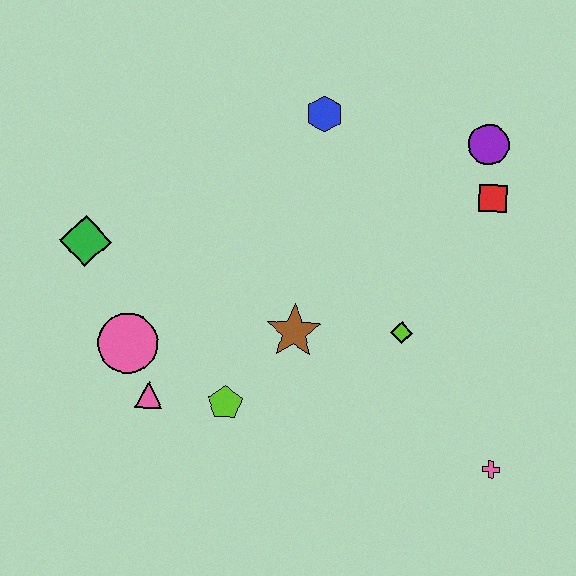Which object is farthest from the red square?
The green diamond is farthest from the red square.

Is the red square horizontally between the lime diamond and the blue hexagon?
No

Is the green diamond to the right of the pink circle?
No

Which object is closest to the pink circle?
The pink triangle is closest to the pink circle.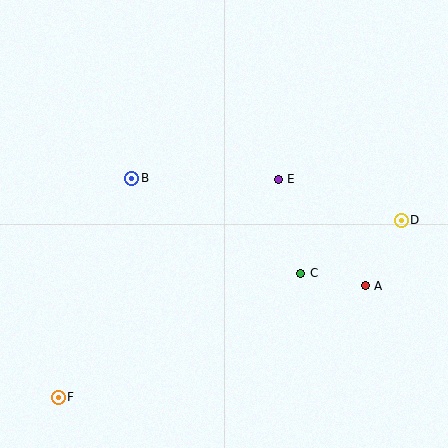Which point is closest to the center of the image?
Point E at (278, 179) is closest to the center.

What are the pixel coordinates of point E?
Point E is at (278, 179).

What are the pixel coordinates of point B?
Point B is at (132, 178).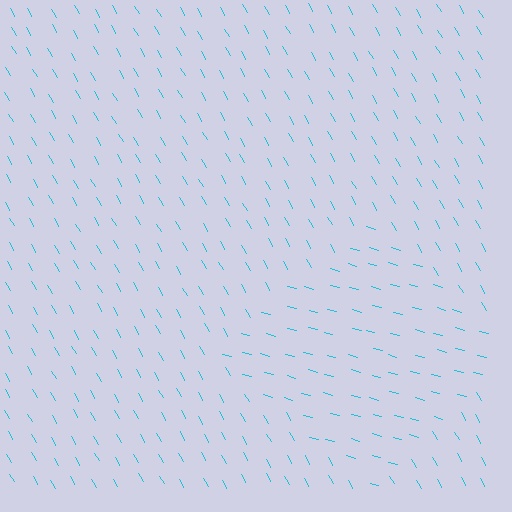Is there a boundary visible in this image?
Yes, there is a texture boundary formed by a change in line orientation.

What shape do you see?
I see a diamond.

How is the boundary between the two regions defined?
The boundary is defined purely by a change in line orientation (approximately 45 degrees difference). All lines are the same color and thickness.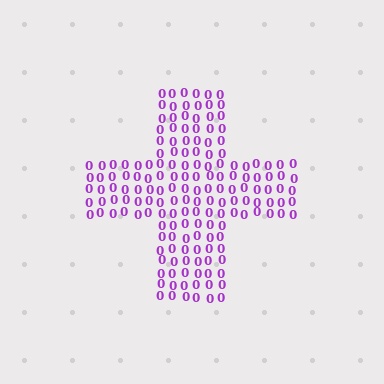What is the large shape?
The large shape is a cross.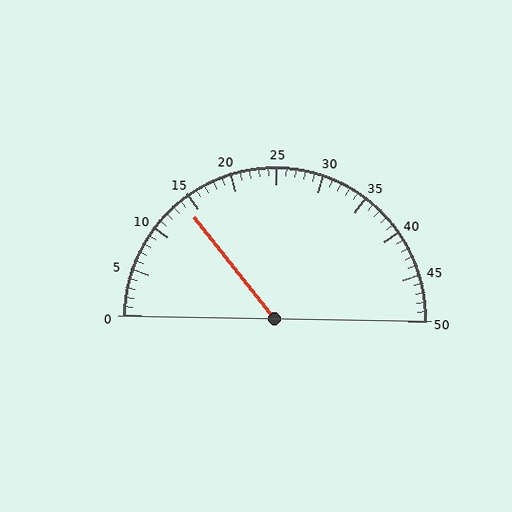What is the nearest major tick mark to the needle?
The nearest major tick mark is 15.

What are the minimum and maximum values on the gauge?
The gauge ranges from 0 to 50.